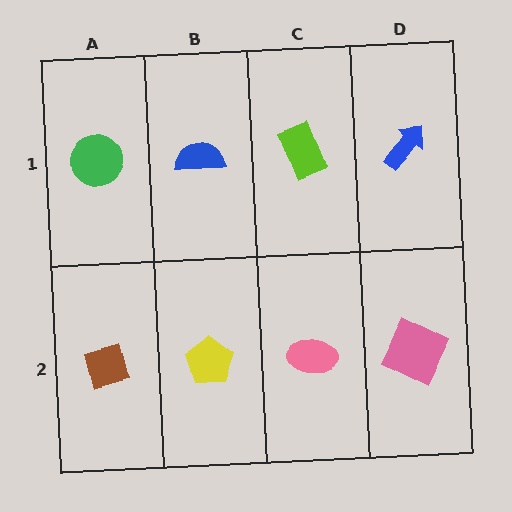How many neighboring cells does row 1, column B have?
3.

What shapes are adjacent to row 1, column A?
A brown diamond (row 2, column A), a blue semicircle (row 1, column B).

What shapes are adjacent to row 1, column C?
A pink ellipse (row 2, column C), a blue semicircle (row 1, column B), a blue arrow (row 1, column D).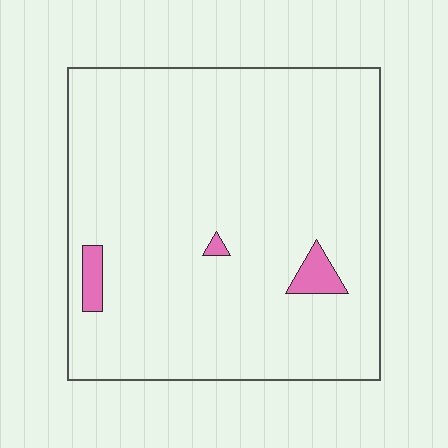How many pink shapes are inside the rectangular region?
3.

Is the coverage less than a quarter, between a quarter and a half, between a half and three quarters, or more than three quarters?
Less than a quarter.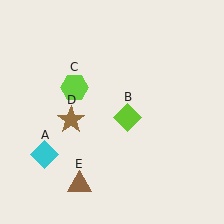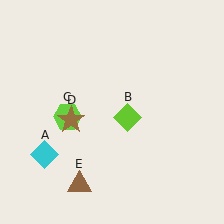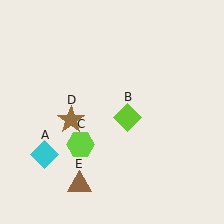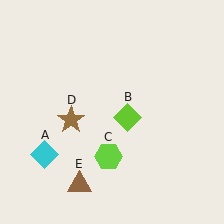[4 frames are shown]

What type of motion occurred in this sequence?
The lime hexagon (object C) rotated counterclockwise around the center of the scene.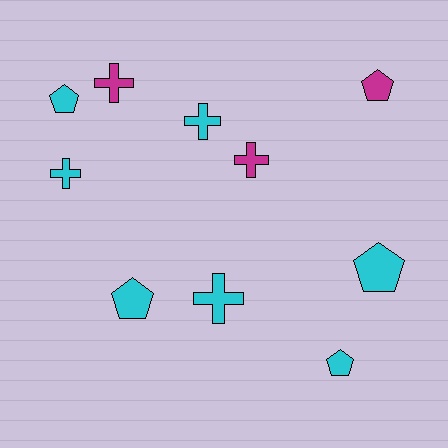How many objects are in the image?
There are 10 objects.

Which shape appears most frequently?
Cross, with 5 objects.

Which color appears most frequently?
Cyan, with 7 objects.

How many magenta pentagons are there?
There is 1 magenta pentagon.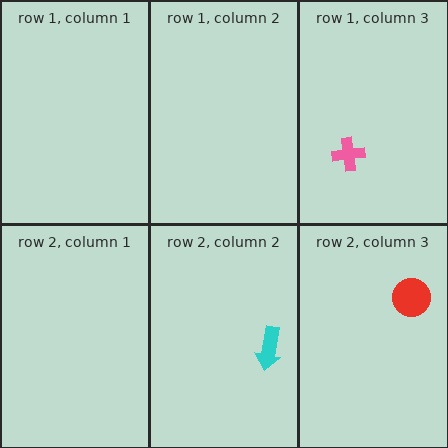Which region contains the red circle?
The row 2, column 3 region.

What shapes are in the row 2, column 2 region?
The cyan arrow.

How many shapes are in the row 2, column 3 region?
1.